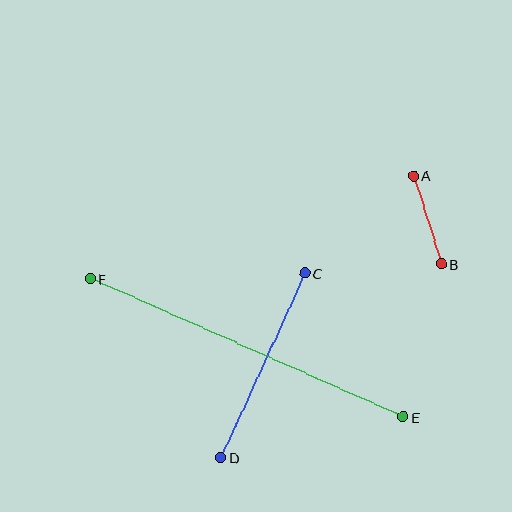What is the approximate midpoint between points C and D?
The midpoint is at approximately (263, 365) pixels.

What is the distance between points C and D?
The distance is approximately 203 pixels.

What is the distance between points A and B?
The distance is approximately 92 pixels.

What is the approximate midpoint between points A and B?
The midpoint is at approximately (427, 220) pixels.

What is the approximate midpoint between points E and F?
The midpoint is at approximately (247, 348) pixels.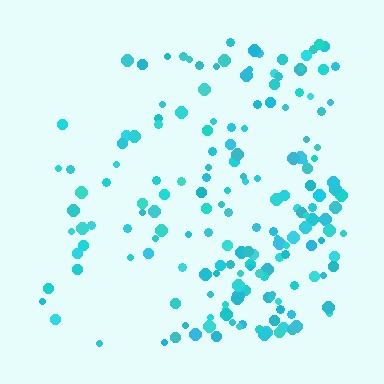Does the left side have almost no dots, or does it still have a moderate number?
Still a moderate number, just noticeably fewer than the right.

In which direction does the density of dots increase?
From left to right, with the right side densest.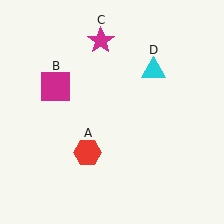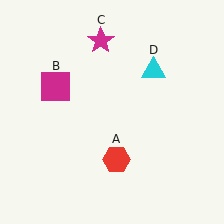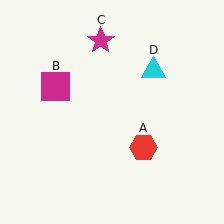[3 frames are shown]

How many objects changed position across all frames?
1 object changed position: red hexagon (object A).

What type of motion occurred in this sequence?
The red hexagon (object A) rotated counterclockwise around the center of the scene.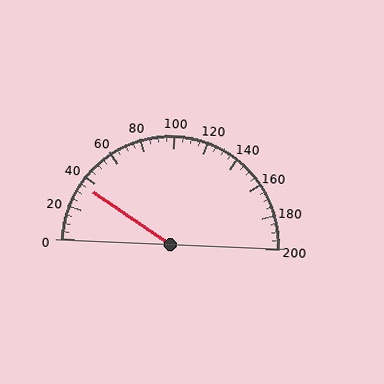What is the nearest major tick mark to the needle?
The nearest major tick mark is 40.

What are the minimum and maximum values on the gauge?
The gauge ranges from 0 to 200.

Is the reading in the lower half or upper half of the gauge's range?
The reading is in the lower half of the range (0 to 200).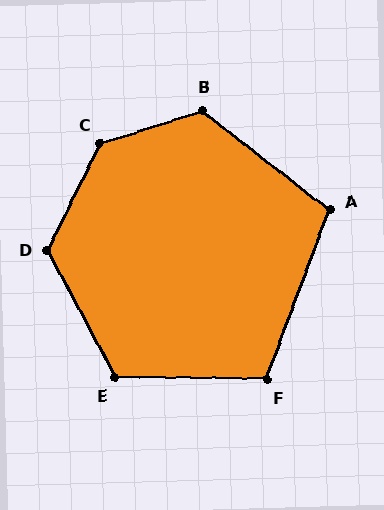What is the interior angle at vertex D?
Approximately 126 degrees (obtuse).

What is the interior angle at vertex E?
Approximately 119 degrees (obtuse).